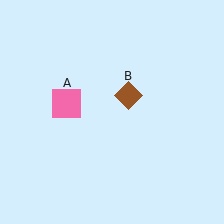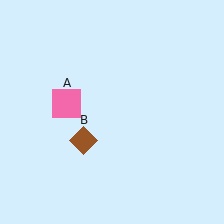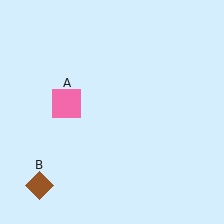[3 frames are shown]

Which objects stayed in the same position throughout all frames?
Pink square (object A) remained stationary.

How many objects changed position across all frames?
1 object changed position: brown diamond (object B).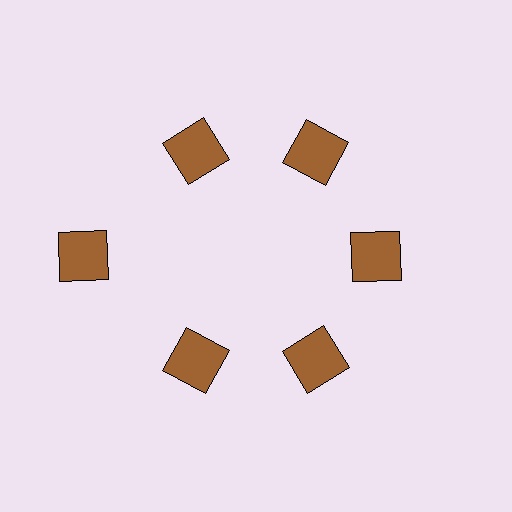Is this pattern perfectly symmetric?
No. The 6 brown squares are arranged in a ring, but one element near the 9 o'clock position is pushed outward from the center, breaking the 6-fold rotational symmetry.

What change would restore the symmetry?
The symmetry would be restored by moving it inward, back onto the ring so that all 6 squares sit at equal angles and equal distance from the center.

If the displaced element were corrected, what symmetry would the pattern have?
It would have 6-fold rotational symmetry — the pattern would map onto itself every 60 degrees.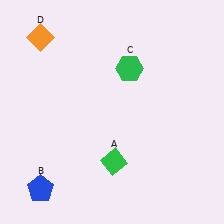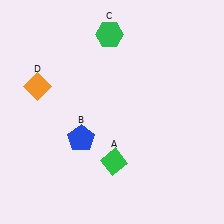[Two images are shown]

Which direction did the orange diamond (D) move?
The orange diamond (D) moved down.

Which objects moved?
The objects that moved are: the blue pentagon (B), the green hexagon (C), the orange diamond (D).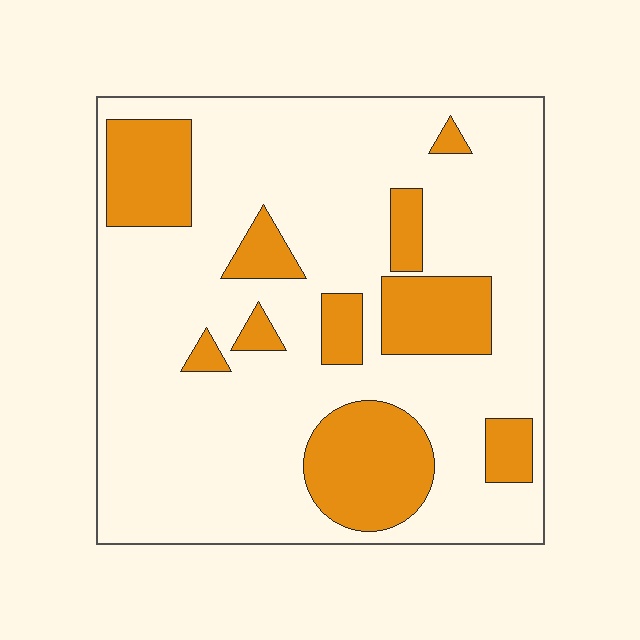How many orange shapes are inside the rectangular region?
10.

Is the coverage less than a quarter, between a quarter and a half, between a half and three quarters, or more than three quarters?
Less than a quarter.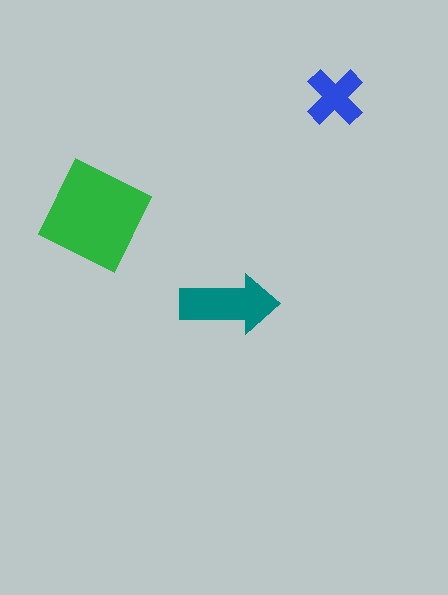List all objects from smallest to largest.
The blue cross, the teal arrow, the green diamond.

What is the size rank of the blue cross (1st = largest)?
3rd.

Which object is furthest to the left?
The green diamond is leftmost.